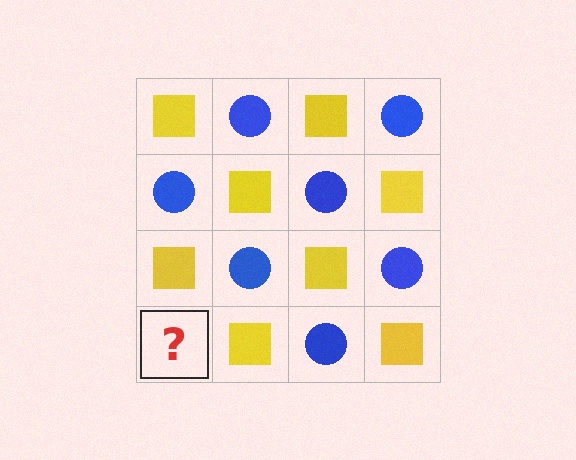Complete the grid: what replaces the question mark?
The question mark should be replaced with a blue circle.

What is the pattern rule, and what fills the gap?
The rule is that it alternates yellow square and blue circle in a checkerboard pattern. The gap should be filled with a blue circle.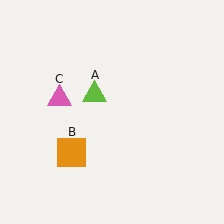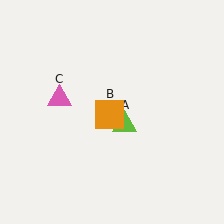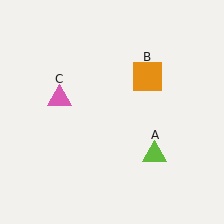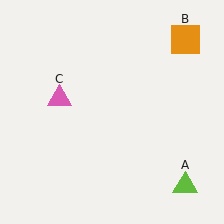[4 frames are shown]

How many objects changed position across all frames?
2 objects changed position: lime triangle (object A), orange square (object B).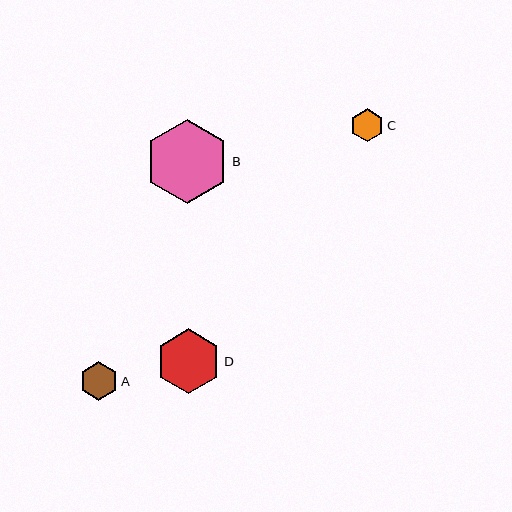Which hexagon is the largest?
Hexagon B is the largest with a size of approximately 84 pixels.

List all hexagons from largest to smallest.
From largest to smallest: B, D, A, C.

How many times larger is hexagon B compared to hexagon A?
Hexagon B is approximately 2.2 times the size of hexagon A.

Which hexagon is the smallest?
Hexagon C is the smallest with a size of approximately 33 pixels.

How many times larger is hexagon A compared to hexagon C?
Hexagon A is approximately 1.2 times the size of hexagon C.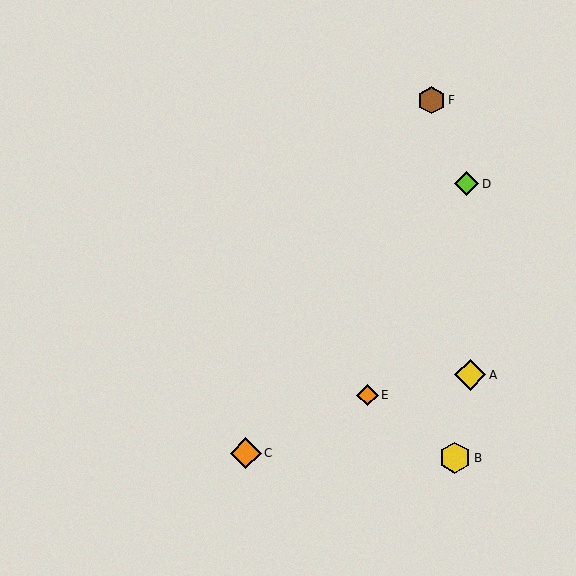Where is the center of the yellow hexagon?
The center of the yellow hexagon is at (455, 457).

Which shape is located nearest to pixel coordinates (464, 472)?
The yellow hexagon (labeled B) at (455, 457) is nearest to that location.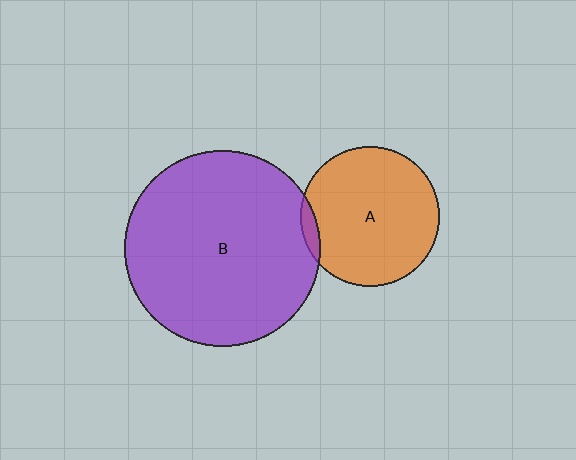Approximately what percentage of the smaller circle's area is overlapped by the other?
Approximately 5%.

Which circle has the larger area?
Circle B (purple).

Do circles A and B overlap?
Yes.